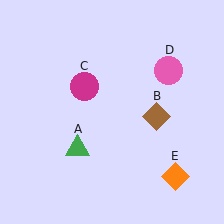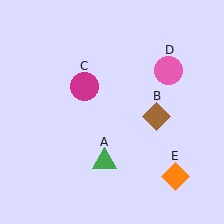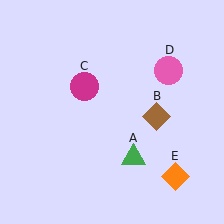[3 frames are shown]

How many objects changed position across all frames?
1 object changed position: green triangle (object A).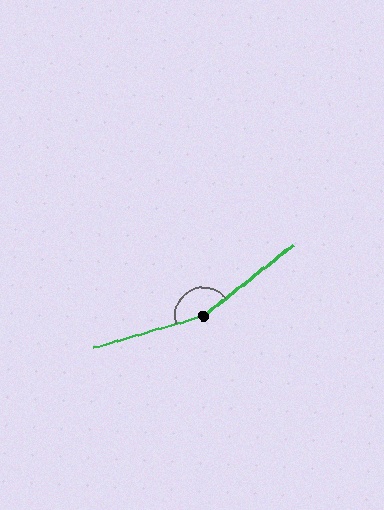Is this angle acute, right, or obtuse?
It is obtuse.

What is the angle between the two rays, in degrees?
Approximately 157 degrees.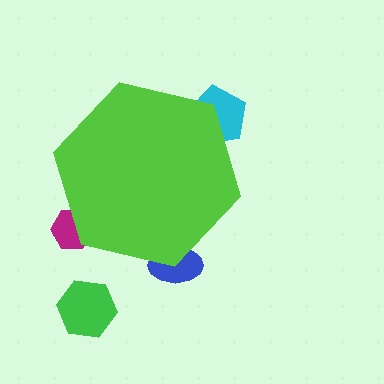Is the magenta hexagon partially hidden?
Yes, the magenta hexagon is partially hidden behind the lime hexagon.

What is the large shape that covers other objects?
A lime hexagon.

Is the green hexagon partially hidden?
No, the green hexagon is fully visible.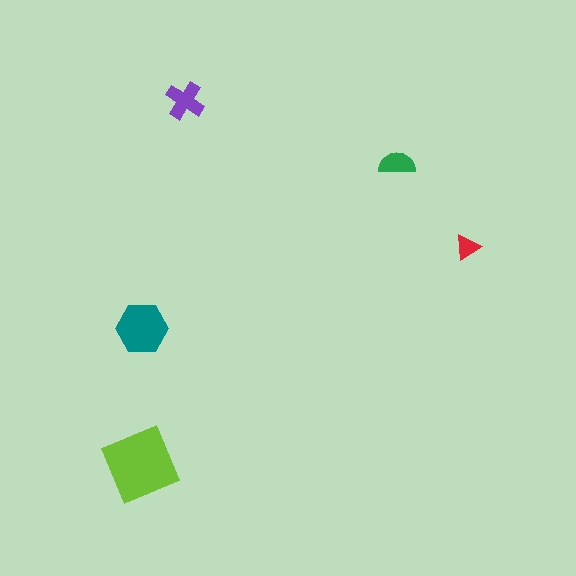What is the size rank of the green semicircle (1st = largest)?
4th.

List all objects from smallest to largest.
The red triangle, the green semicircle, the purple cross, the teal hexagon, the lime diamond.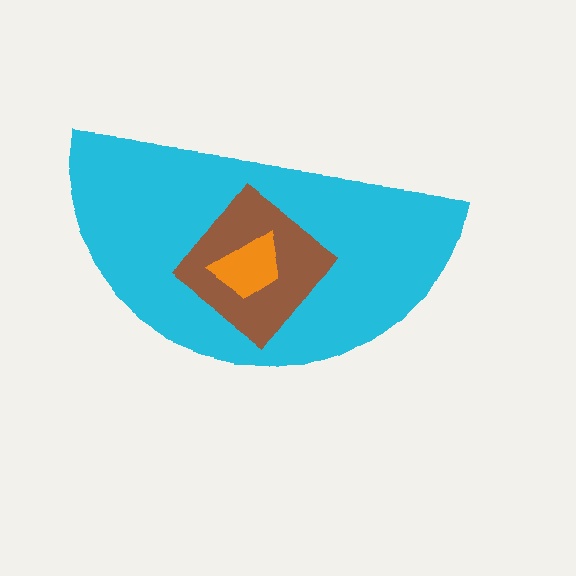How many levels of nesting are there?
3.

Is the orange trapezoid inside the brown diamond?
Yes.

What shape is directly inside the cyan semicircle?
The brown diamond.